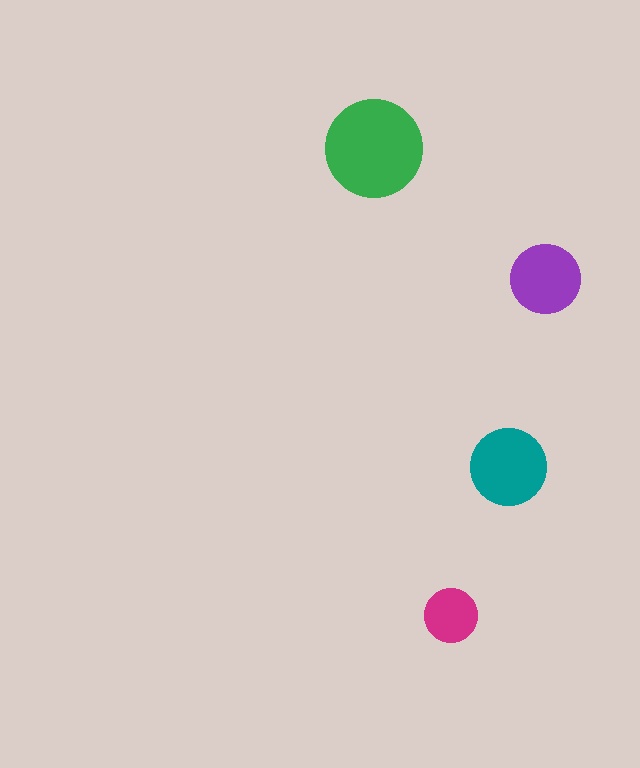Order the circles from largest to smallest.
the green one, the teal one, the purple one, the magenta one.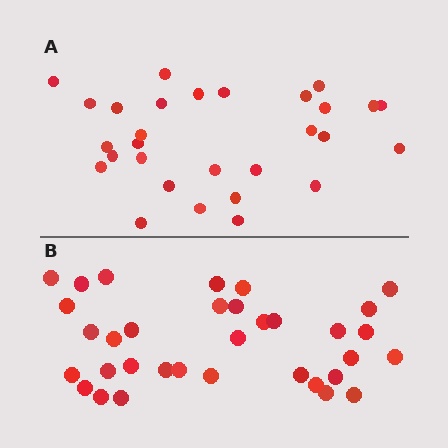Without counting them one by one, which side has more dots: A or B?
Region B (the bottom region) has more dots.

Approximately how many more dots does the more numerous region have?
Region B has about 5 more dots than region A.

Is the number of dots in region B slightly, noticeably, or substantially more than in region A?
Region B has only slightly more — the two regions are fairly close. The ratio is roughly 1.2 to 1.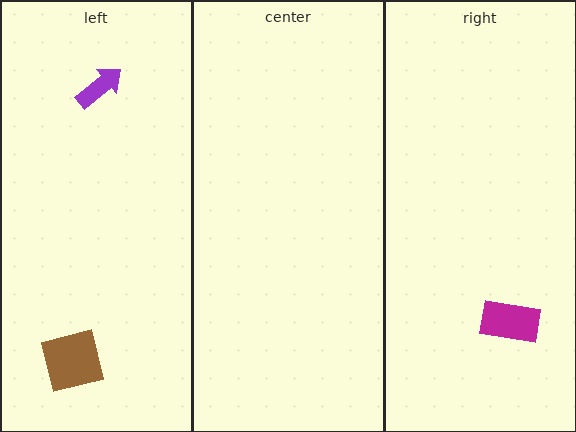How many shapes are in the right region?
1.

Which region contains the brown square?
The left region.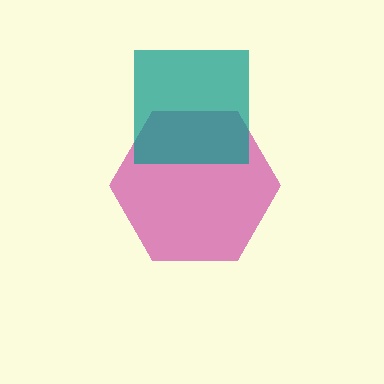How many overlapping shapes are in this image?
There are 2 overlapping shapes in the image.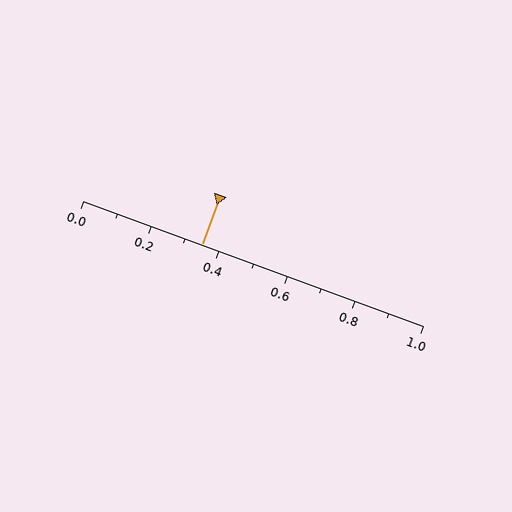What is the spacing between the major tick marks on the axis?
The major ticks are spaced 0.2 apart.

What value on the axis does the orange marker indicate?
The marker indicates approximately 0.35.